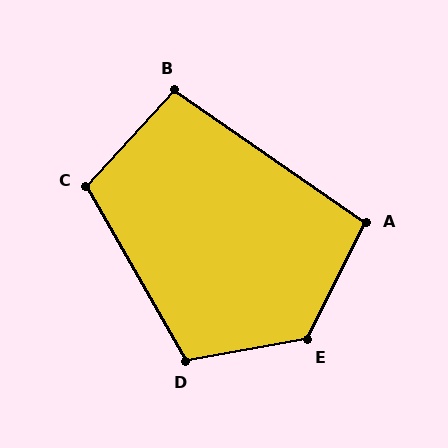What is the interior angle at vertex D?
Approximately 110 degrees (obtuse).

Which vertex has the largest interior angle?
E, at approximately 127 degrees.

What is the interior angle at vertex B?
Approximately 98 degrees (obtuse).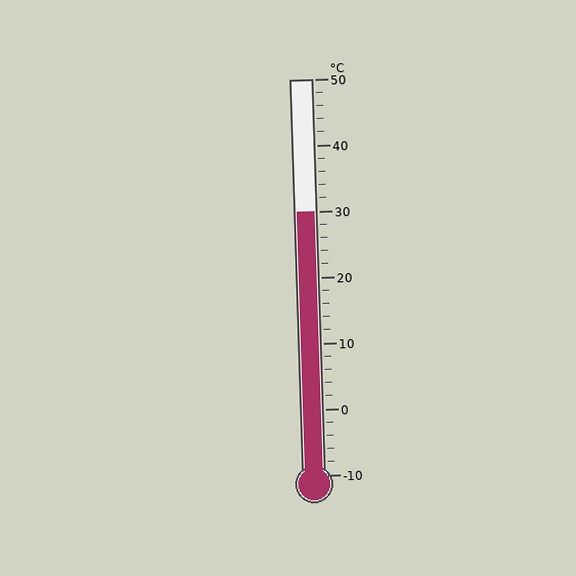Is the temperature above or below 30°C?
The temperature is at 30°C.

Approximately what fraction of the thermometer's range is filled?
The thermometer is filled to approximately 65% of its range.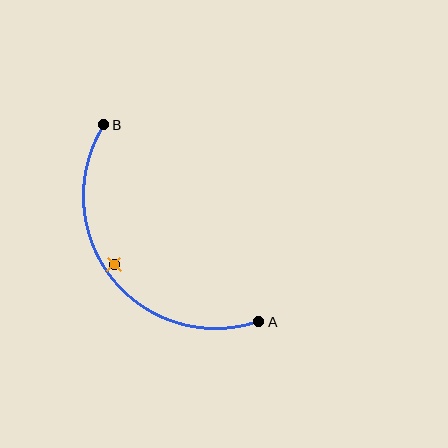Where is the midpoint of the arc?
The arc midpoint is the point on the curve farthest from the straight line joining A and B. It sits below and to the left of that line.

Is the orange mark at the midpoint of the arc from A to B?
No — the orange mark does not lie on the arc at all. It sits slightly inside the curve.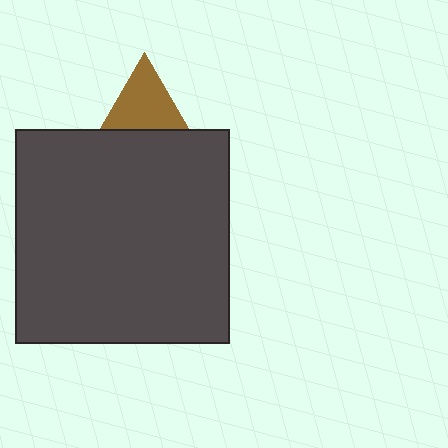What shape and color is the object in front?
The object in front is a dark gray square.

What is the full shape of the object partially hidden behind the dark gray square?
The partially hidden object is a brown triangle.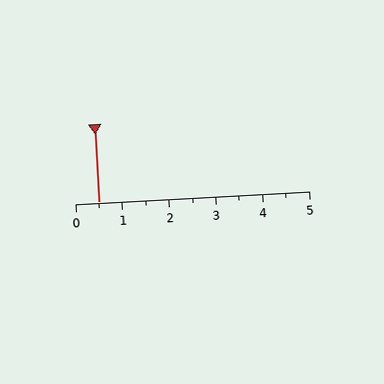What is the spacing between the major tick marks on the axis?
The major ticks are spaced 1 apart.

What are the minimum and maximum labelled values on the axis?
The axis runs from 0 to 5.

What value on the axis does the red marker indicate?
The marker indicates approximately 0.5.